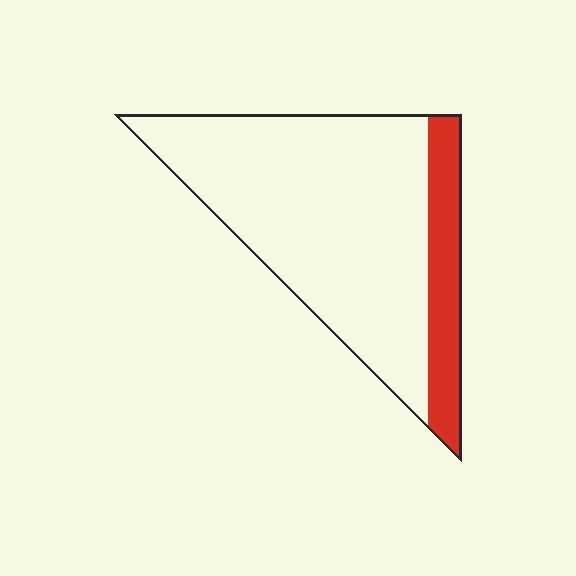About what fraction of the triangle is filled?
About one fifth (1/5).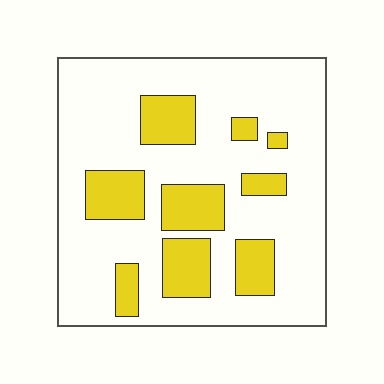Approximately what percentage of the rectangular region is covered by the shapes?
Approximately 25%.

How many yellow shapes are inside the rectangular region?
9.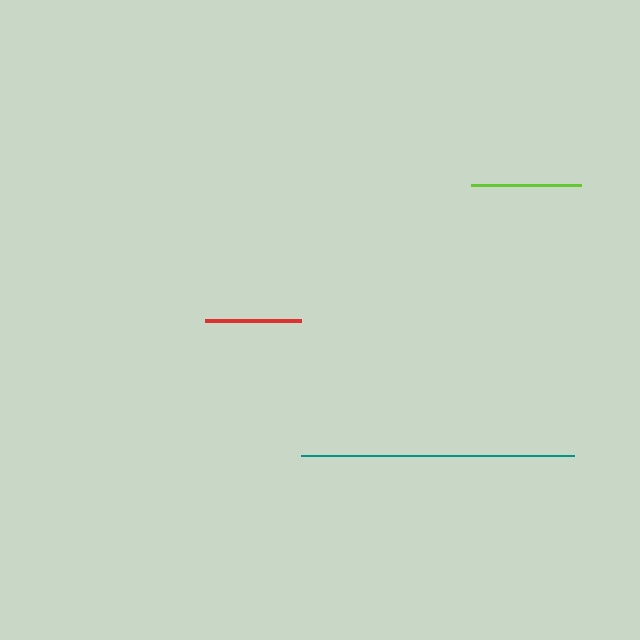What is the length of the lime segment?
The lime segment is approximately 110 pixels long.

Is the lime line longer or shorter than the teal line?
The teal line is longer than the lime line.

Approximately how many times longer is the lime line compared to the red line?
The lime line is approximately 1.2 times the length of the red line.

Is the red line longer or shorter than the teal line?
The teal line is longer than the red line.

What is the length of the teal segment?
The teal segment is approximately 273 pixels long.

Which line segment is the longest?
The teal line is the longest at approximately 273 pixels.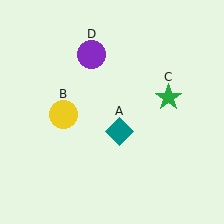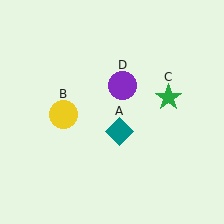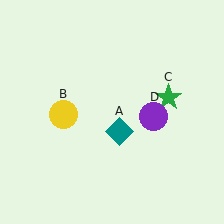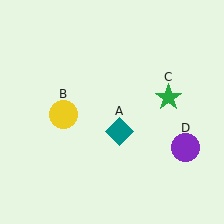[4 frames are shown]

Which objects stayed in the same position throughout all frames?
Teal diamond (object A) and yellow circle (object B) and green star (object C) remained stationary.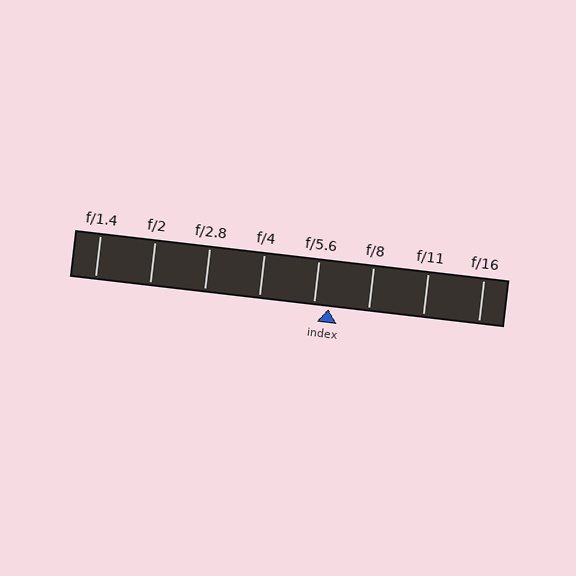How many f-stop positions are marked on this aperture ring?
There are 8 f-stop positions marked.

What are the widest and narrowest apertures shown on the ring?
The widest aperture shown is f/1.4 and the narrowest is f/16.